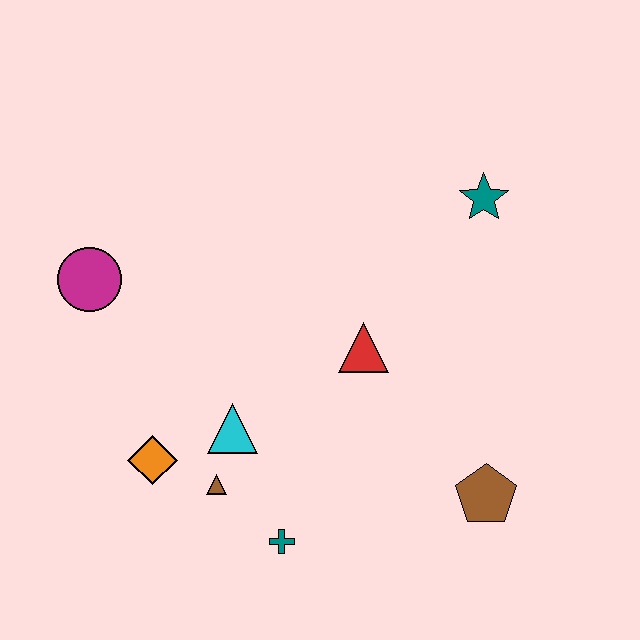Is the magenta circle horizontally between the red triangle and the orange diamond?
No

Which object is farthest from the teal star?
The orange diamond is farthest from the teal star.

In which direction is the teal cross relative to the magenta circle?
The teal cross is below the magenta circle.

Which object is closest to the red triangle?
The cyan triangle is closest to the red triangle.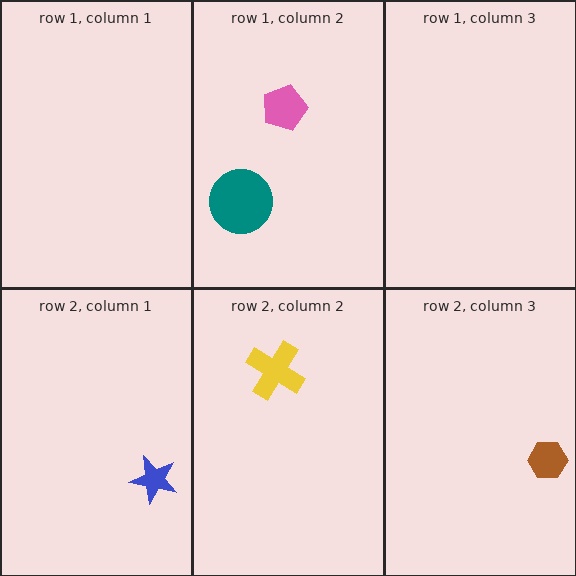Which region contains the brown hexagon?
The row 2, column 3 region.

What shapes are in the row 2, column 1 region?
The blue star.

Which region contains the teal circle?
The row 1, column 2 region.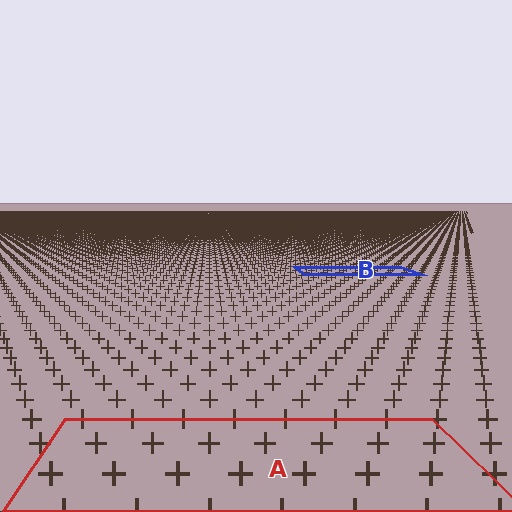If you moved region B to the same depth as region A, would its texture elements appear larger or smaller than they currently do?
They would appear larger. At a closer depth, the same texture elements are projected at a bigger on-screen size.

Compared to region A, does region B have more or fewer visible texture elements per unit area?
Region B has more texture elements per unit area — they are packed more densely because it is farther away.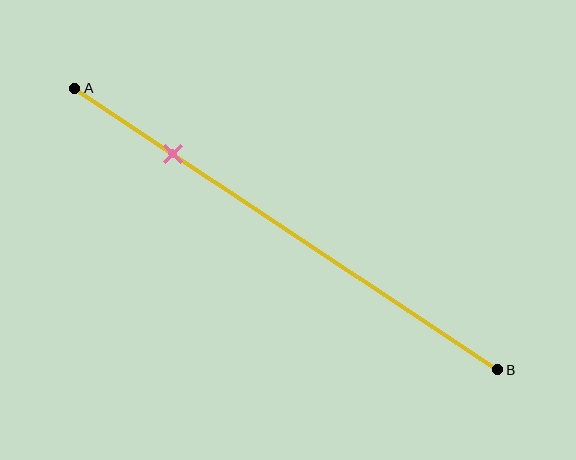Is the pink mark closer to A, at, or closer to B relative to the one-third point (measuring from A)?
The pink mark is closer to point A than the one-third point of segment AB.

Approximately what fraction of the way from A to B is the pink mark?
The pink mark is approximately 25% of the way from A to B.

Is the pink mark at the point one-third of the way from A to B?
No, the mark is at about 25% from A, not at the 33% one-third point.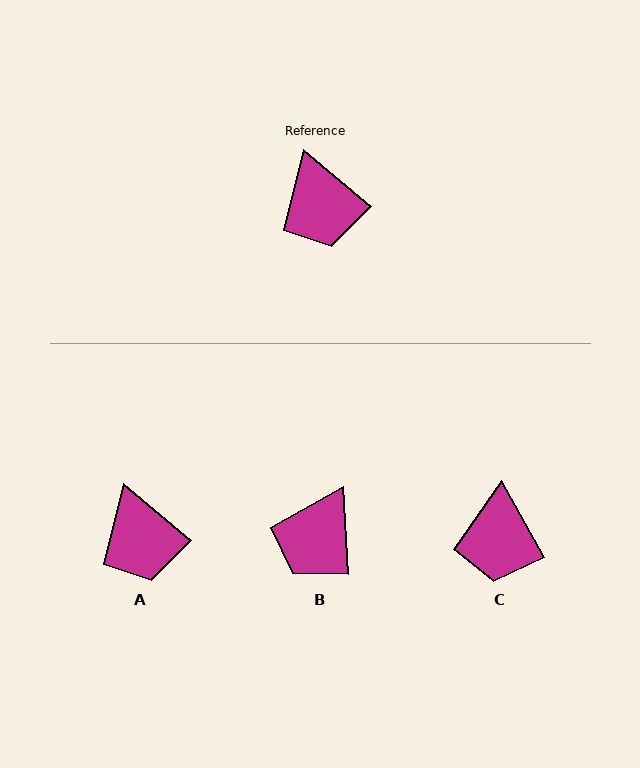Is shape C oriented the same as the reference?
No, it is off by about 21 degrees.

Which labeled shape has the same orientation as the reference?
A.